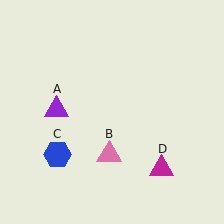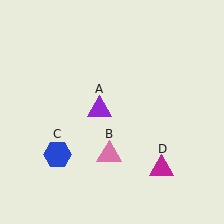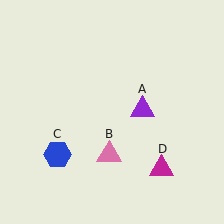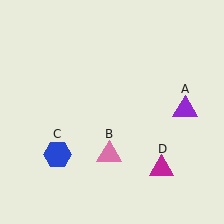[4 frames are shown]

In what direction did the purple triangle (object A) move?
The purple triangle (object A) moved right.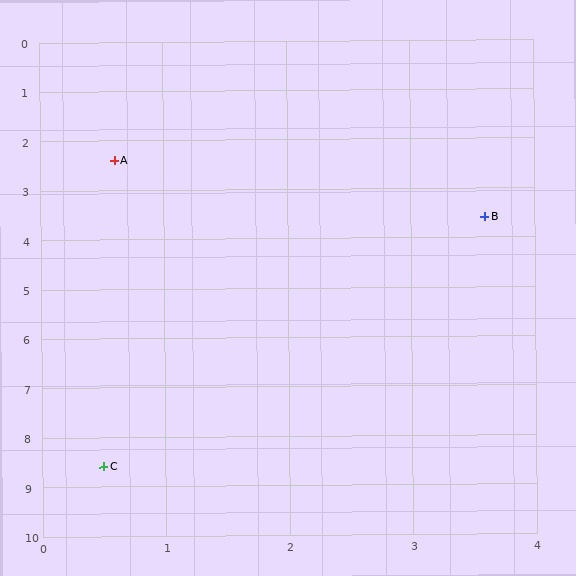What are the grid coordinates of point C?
Point C is at approximately (0.5, 8.6).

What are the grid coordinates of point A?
Point A is at approximately (0.6, 2.4).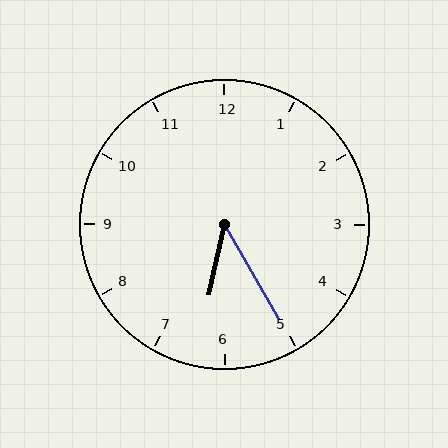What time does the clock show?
6:25.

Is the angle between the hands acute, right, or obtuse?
It is acute.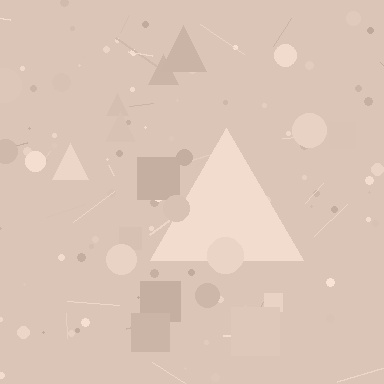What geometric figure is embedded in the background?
A triangle is embedded in the background.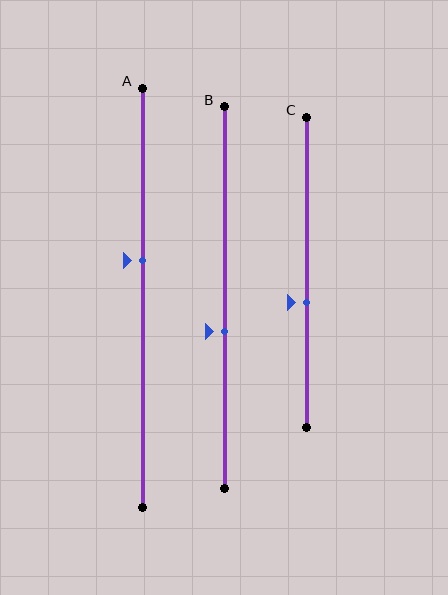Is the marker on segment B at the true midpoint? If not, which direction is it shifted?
No, the marker on segment B is shifted downward by about 9% of the segment length.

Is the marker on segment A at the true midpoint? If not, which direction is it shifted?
No, the marker on segment A is shifted upward by about 9% of the segment length.